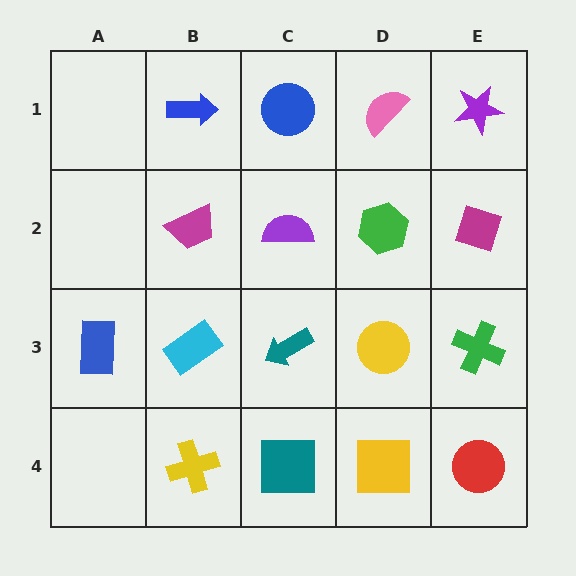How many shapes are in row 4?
4 shapes.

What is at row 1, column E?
A purple star.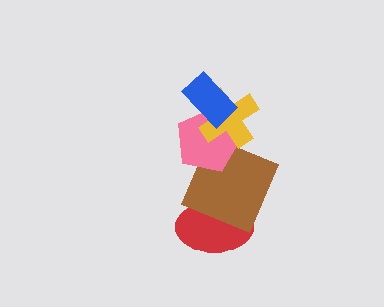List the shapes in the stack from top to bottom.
From top to bottom: the blue rectangle, the yellow cross, the pink pentagon, the brown square, the red ellipse.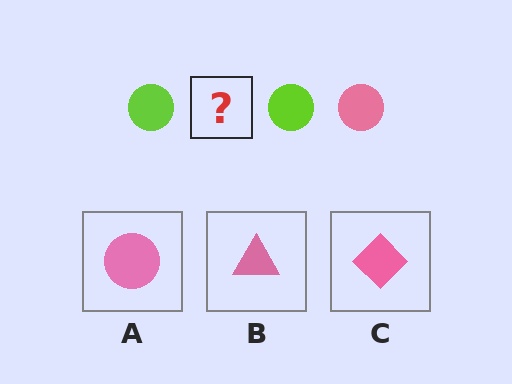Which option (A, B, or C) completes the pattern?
A.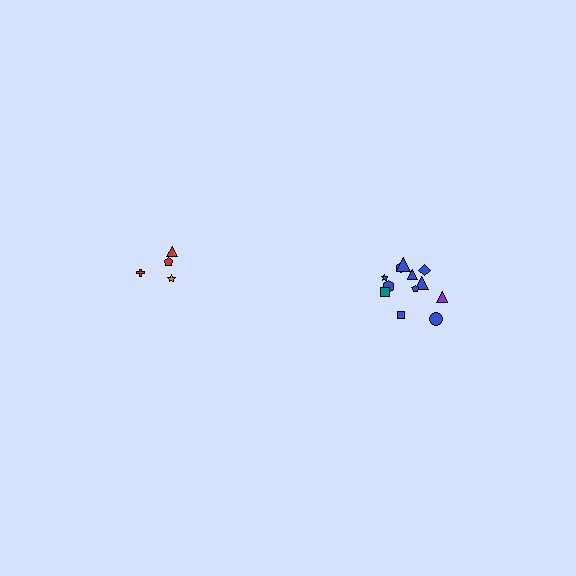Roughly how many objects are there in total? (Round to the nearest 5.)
Roughly 15 objects in total.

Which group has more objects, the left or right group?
The right group.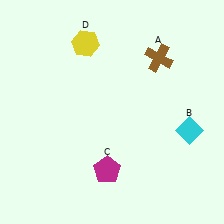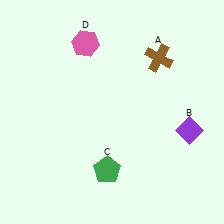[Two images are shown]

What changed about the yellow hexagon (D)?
In Image 1, D is yellow. In Image 2, it changed to pink.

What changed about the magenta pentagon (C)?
In Image 1, C is magenta. In Image 2, it changed to green.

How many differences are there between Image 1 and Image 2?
There are 3 differences between the two images.